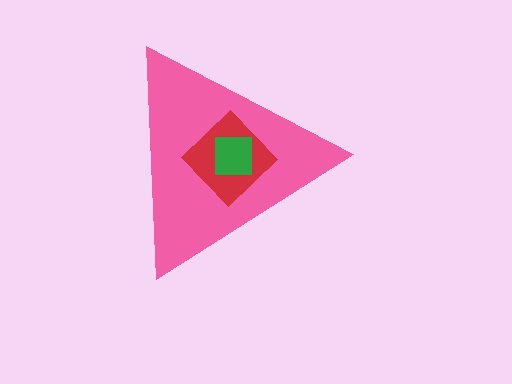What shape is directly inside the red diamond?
The green square.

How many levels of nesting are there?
3.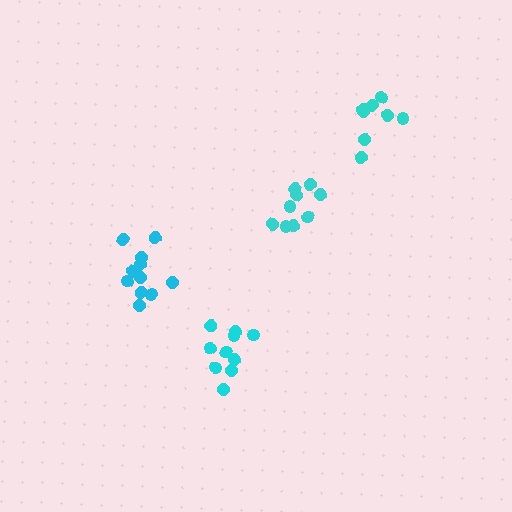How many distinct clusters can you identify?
There are 4 distinct clusters.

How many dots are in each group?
Group 1: 9 dots, Group 2: 10 dots, Group 3: 8 dots, Group 4: 11 dots (38 total).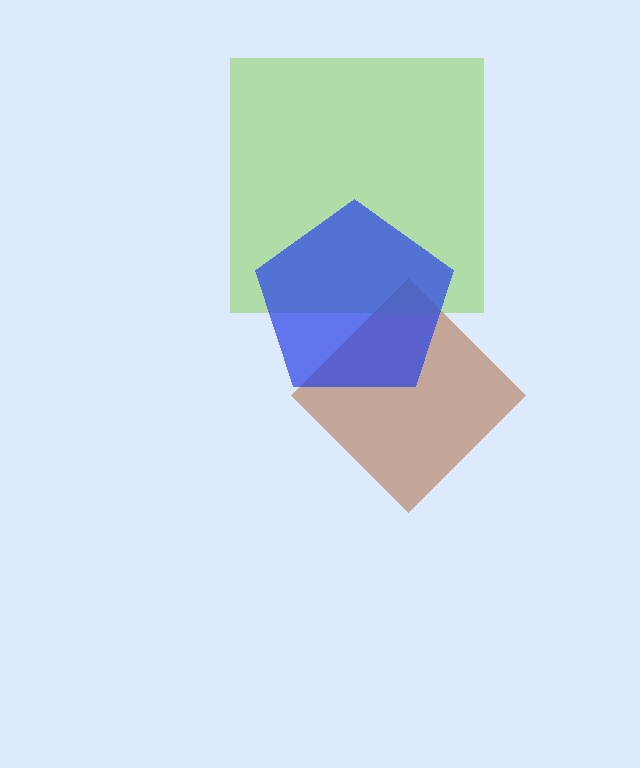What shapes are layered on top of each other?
The layered shapes are: a brown diamond, a lime square, a blue pentagon.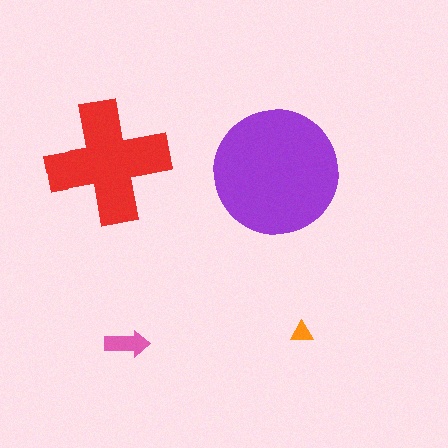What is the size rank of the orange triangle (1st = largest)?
4th.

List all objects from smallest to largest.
The orange triangle, the pink arrow, the red cross, the purple circle.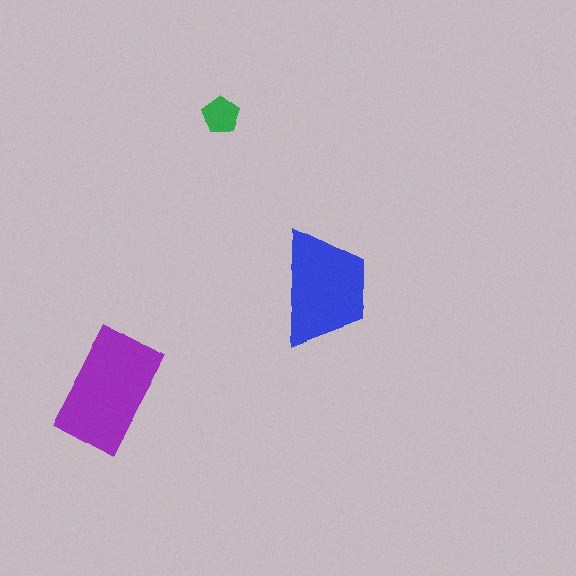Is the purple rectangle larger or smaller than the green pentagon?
Larger.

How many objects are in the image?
There are 3 objects in the image.